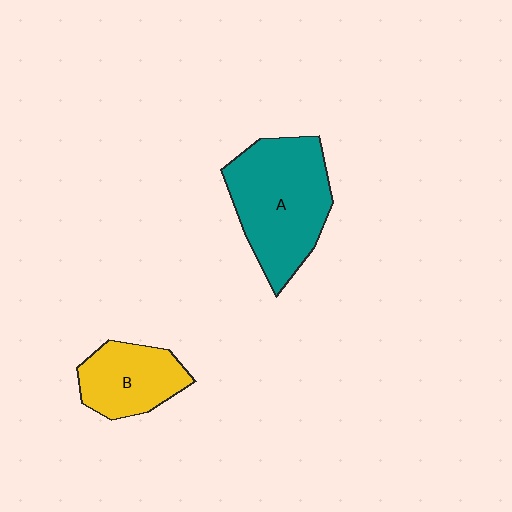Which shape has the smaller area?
Shape B (yellow).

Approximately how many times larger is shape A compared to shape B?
Approximately 1.7 times.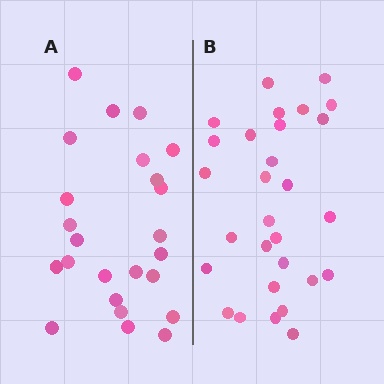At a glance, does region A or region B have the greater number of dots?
Region B (the right region) has more dots.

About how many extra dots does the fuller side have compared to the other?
Region B has about 5 more dots than region A.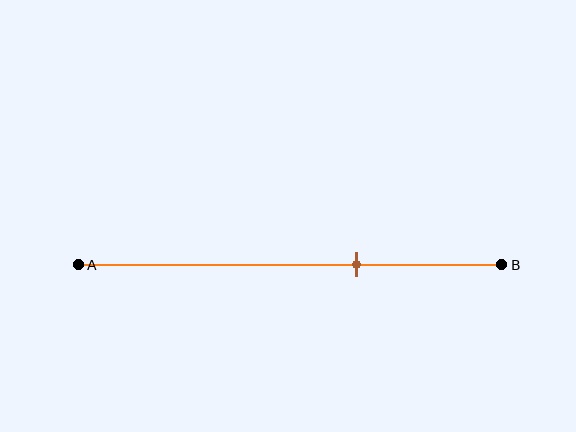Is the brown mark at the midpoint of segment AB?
No, the mark is at about 65% from A, not at the 50% midpoint.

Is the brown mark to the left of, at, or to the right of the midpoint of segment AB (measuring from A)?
The brown mark is to the right of the midpoint of segment AB.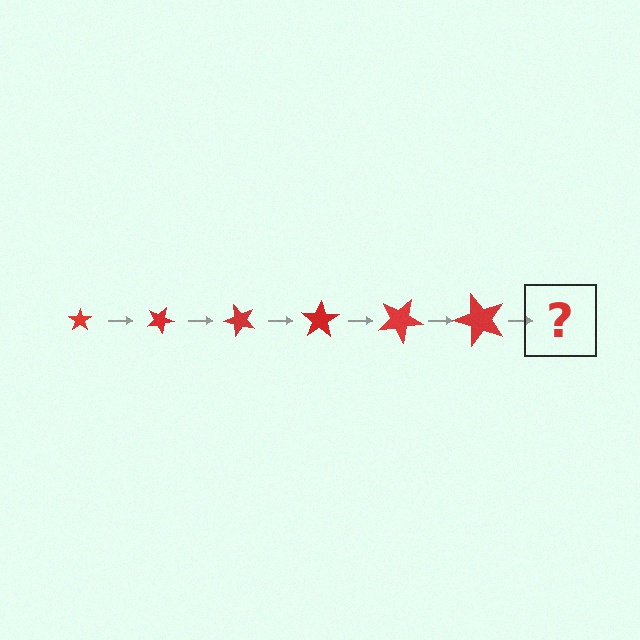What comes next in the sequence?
The next element should be a star, larger than the previous one and rotated 150 degrees from the start.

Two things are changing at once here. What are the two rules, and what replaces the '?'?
The two rules are that the star grows larger each step and it rotates 25 degrees each step. The '?' should be a star, larger than the previous one and rotated 150 degrees from the start.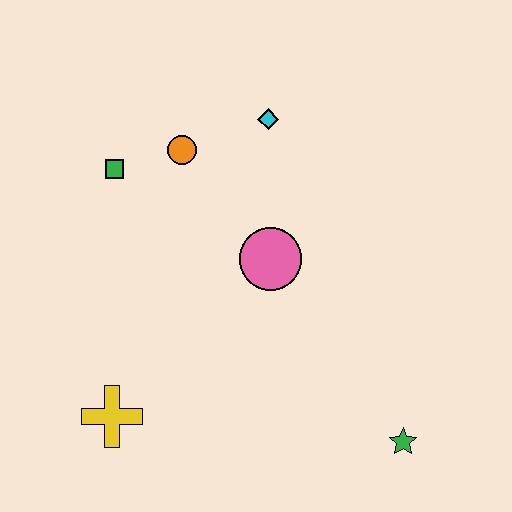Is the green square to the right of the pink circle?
No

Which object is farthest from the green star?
The green square is farthest from the green star.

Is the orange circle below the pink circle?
No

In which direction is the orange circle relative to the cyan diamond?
The orange circle is to the left of the cyan diamond.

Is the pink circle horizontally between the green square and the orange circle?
No